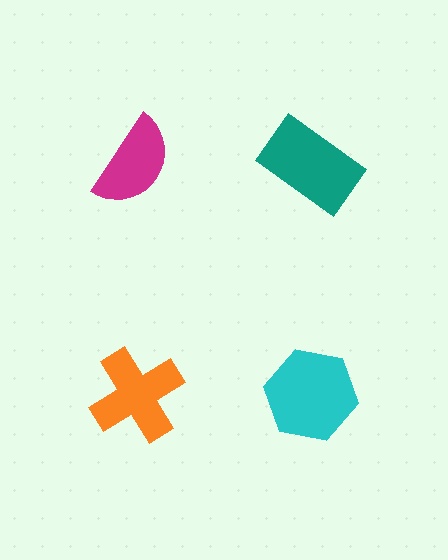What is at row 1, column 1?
A magenta semicircle.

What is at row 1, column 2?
A teal rectangle.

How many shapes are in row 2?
2 shapes.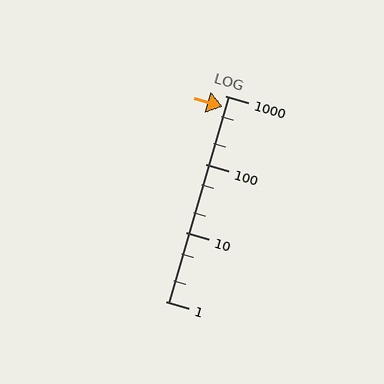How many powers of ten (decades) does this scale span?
The scale spans 3 decades, from 1 to 1000.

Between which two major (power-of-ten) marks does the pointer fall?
The pointer is between 100 and 1000.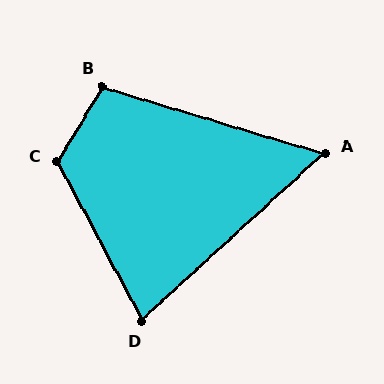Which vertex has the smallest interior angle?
A, at approximately 59 degrees.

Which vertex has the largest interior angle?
C, at approximately 121 degrees.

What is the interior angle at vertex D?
Approximately 76 degrees (acute).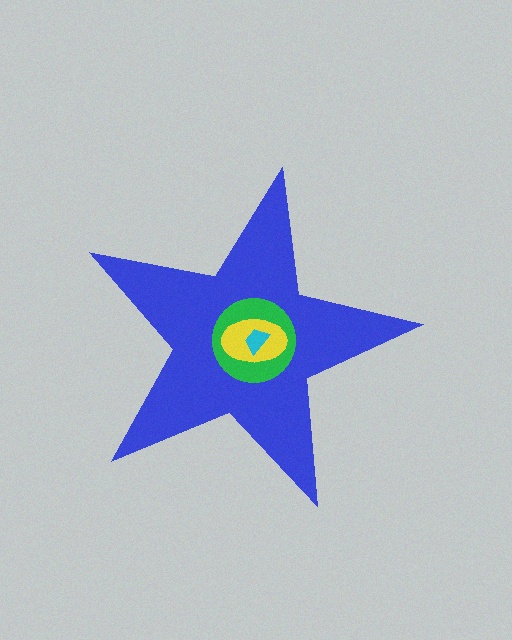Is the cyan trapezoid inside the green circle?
Yes.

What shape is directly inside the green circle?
The yellow ellipse.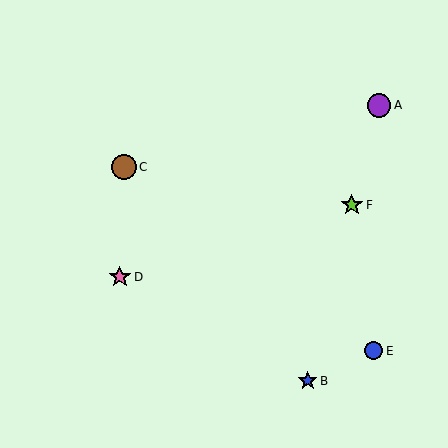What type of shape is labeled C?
Shape C is a brown circle.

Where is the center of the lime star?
The center of the lime star is at (352, 205).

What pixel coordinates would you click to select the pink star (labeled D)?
Click at (120, 277) to select the pink star D.